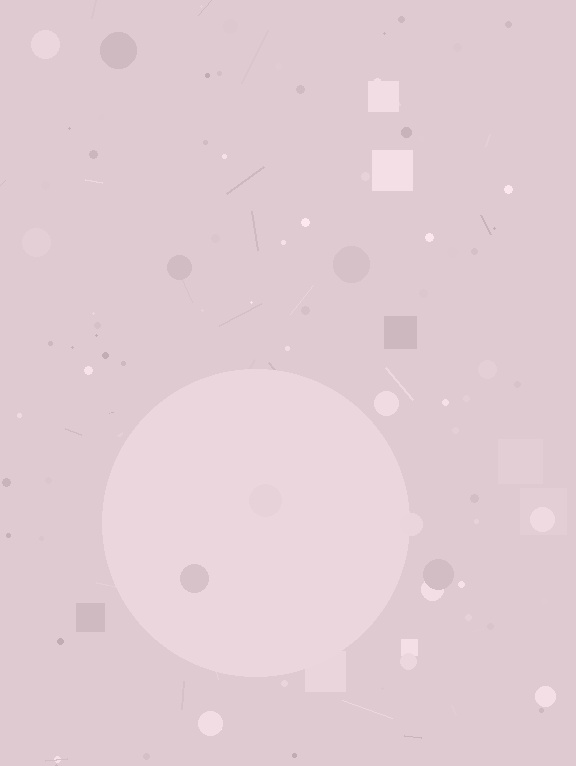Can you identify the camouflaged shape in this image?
The camouflaged shape is a circle.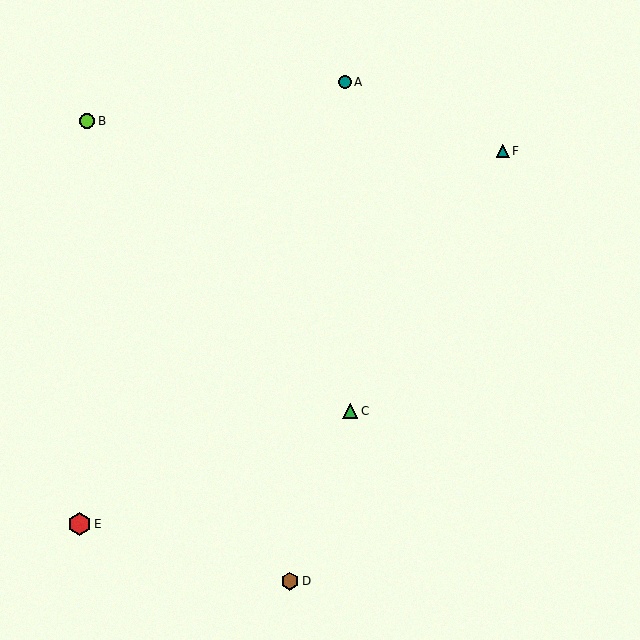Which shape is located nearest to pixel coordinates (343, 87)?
The teal circle (labeled A) at (345, 82) is nearest to that location.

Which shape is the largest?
The red hexagon (labeled E) is the largest.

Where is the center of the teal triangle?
The center of the teal triangle is at (503, 151).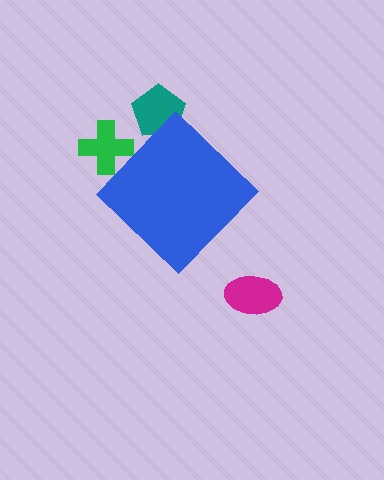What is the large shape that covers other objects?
A blue diamond.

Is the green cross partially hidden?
Yes, the green cross is partially hidden behind the blue diamond.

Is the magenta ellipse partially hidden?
No, the magenta ellipse is fully visible.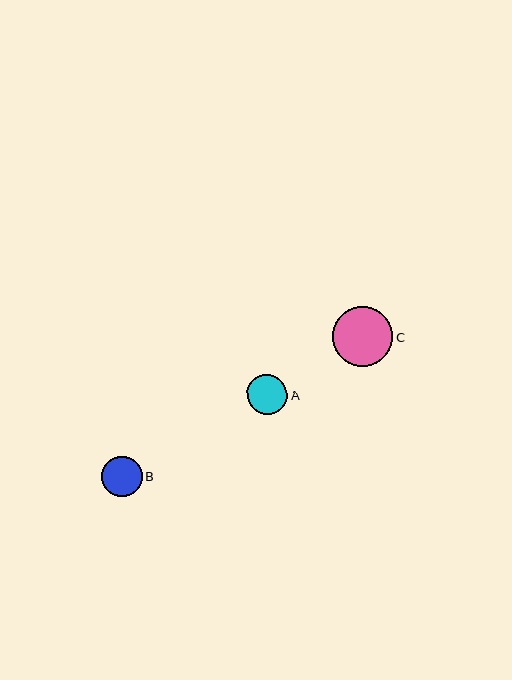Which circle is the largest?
Circle C is the largest with a size of approximately 60 pixels.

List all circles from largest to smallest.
From largest to smallest: C, B, A.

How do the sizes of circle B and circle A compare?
Circle B and circle A are approximately the same size.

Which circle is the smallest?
Circle A is the smallest with a size of approximately 40 pixels.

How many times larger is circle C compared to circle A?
Circle C is approximately 1.5 times the size of circle A.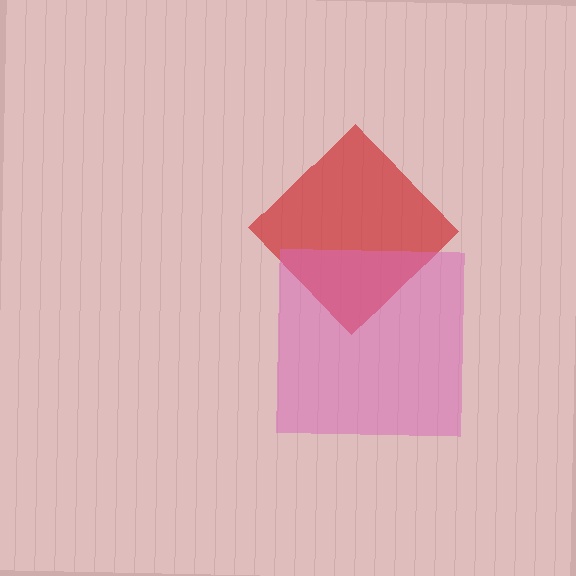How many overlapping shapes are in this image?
There are 2 overlapping shapes in the image.